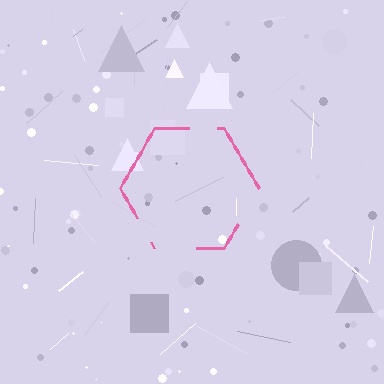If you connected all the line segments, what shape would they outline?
They would outline a hexagon.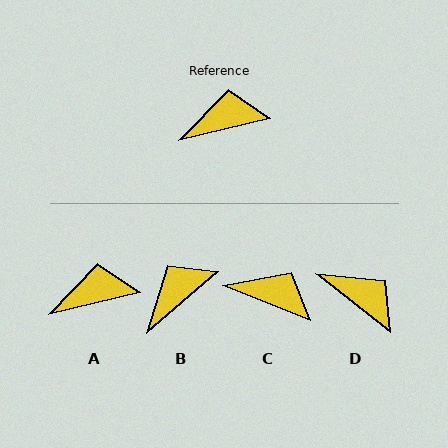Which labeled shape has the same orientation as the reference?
A.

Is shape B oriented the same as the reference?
No, it is off by about 28 degrees.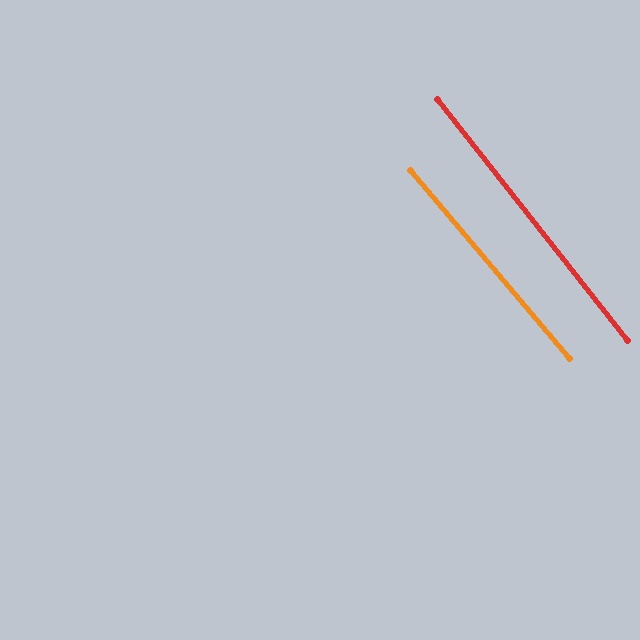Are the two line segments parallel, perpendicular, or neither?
Parallel — their directions differ by only 1.9°.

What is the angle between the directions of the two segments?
Approximately 2 degrees.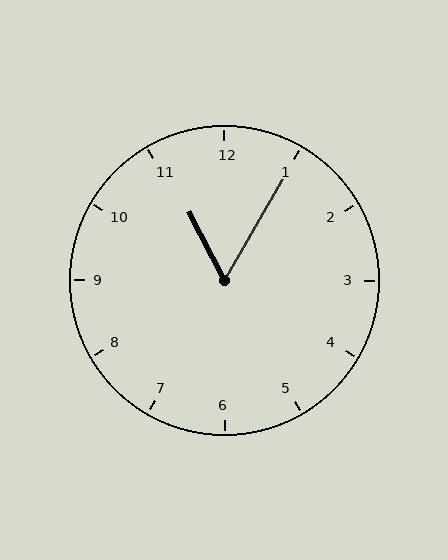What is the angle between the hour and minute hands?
Approximately 58 degrees.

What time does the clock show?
11:05.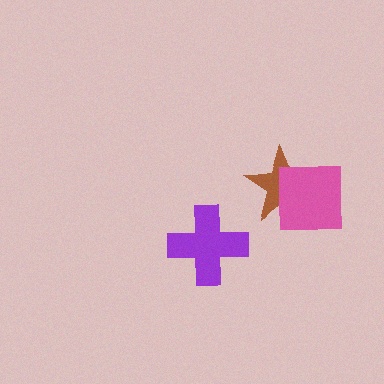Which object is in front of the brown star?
The pink square is in front of the brown star.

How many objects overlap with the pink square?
1 object overlaps with the pink square.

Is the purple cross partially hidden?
No, no other shape covers it.